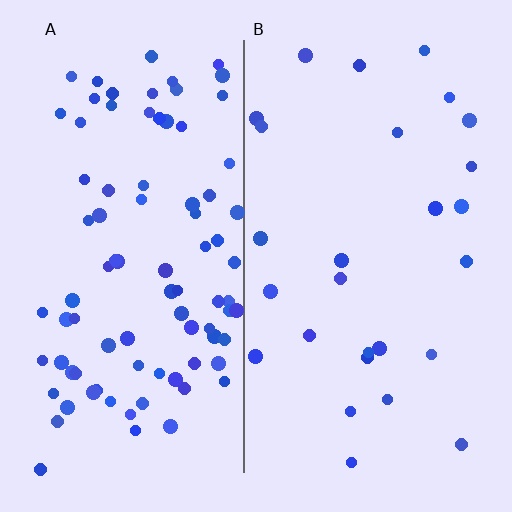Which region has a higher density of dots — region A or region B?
A (the left).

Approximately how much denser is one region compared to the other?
Approximately 3.3× — region A over region B.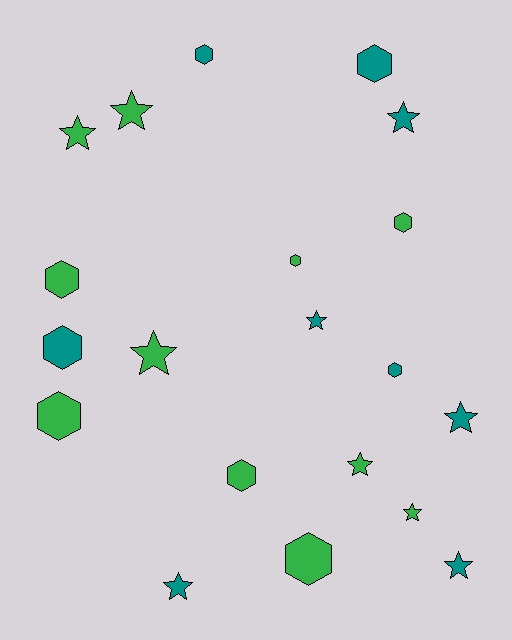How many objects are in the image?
There are 20 objects.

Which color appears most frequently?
Green, with 11 objects.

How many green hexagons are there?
There are 6 green hexagons.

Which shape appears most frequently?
Star, with 10 objects.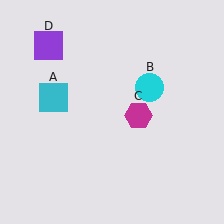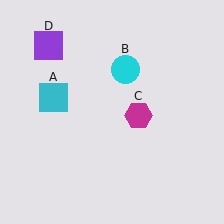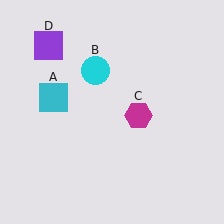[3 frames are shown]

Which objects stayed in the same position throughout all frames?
Cyan square (object A) and magenta hexagon (object C) and purple square (object D) remained stationary.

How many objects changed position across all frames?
1 object changed position: cyan circle (object B).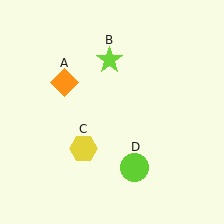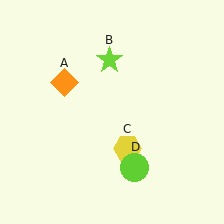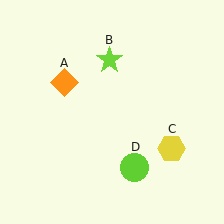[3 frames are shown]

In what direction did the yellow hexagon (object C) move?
The yellow hexagon (object C) moved right.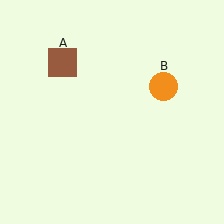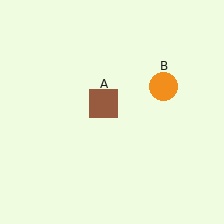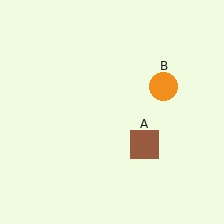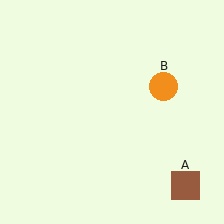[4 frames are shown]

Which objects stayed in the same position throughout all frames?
Orange circle (object B) remained stationary.